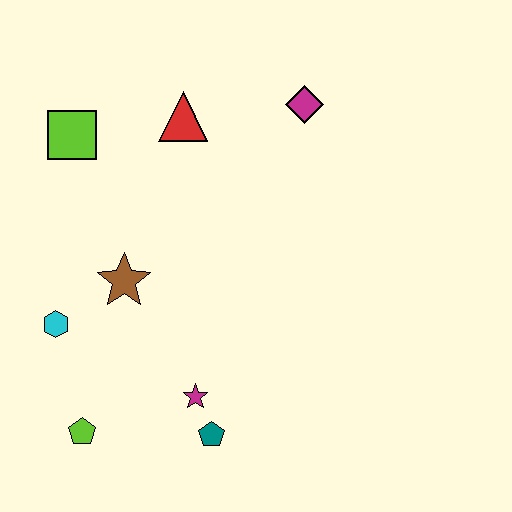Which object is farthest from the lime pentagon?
The magenta diamond is farthest from the lime pentagon.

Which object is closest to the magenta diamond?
The red triangle is closest to the magenta diamond.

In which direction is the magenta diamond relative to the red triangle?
The magenta diamond is to the right of the red triangle.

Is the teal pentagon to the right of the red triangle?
Yes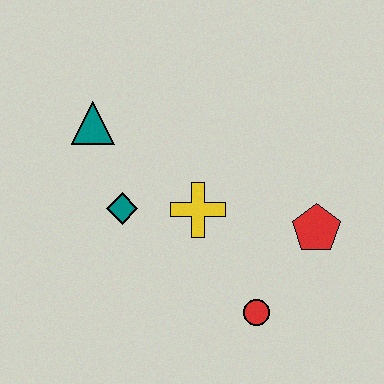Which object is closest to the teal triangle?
The teal diamond is closest to the teal triangle.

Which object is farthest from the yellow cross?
The teal triangle is farthest from the yellow cross.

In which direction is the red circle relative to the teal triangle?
The red circle is below the teal triangle.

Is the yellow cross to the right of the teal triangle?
Yes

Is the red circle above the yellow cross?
No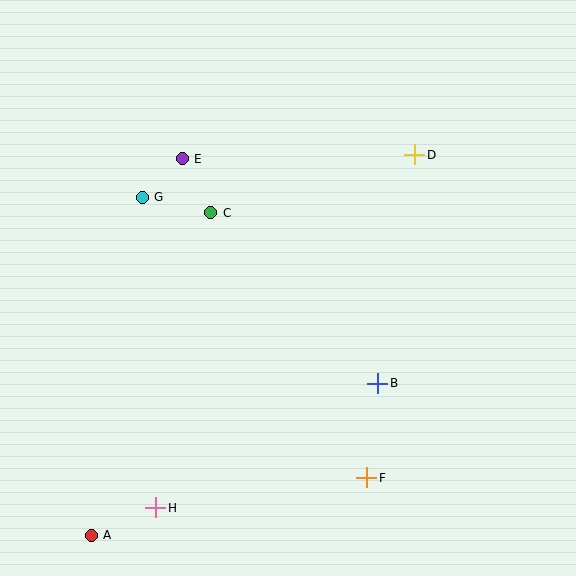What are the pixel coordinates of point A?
Point A is at (91, 535).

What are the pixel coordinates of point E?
Point E is at (182, 159).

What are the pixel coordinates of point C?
Point C is at (211, 213).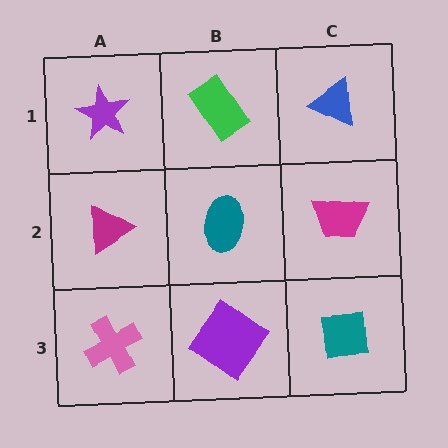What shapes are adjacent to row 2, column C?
A blue triangle (row 1, column C), a teal square (row 3, column C), a teal ellipse (row 2, column B).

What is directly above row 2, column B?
A green rectangle.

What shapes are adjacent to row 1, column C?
A magenta trapezoid (row 2, column C), a green rectangle (row 1, column B).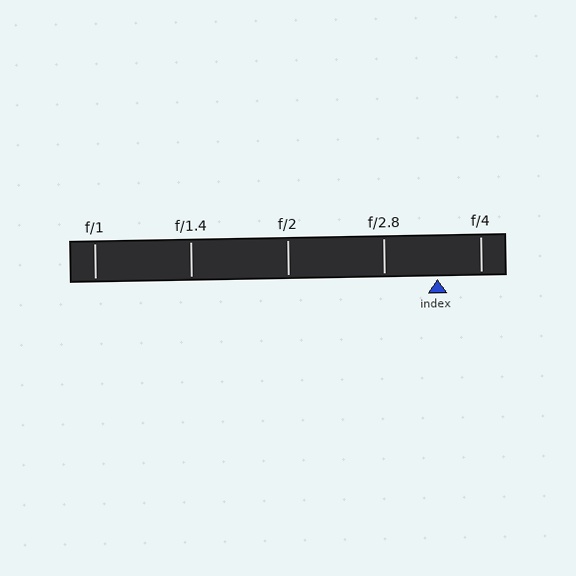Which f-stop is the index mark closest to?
The index mark is closest to f/4.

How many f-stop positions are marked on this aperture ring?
There are 5 f-stop positions marked.